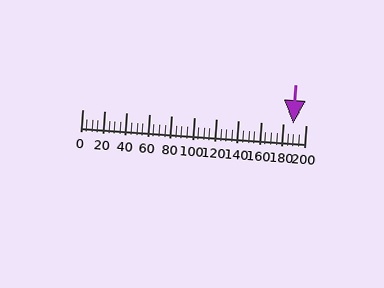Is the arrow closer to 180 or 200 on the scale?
The arrow is closer to 180.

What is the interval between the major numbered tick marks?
The major tick marks are spaced 20 units apart.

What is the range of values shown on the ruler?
The ruler shows values from 0 to 200.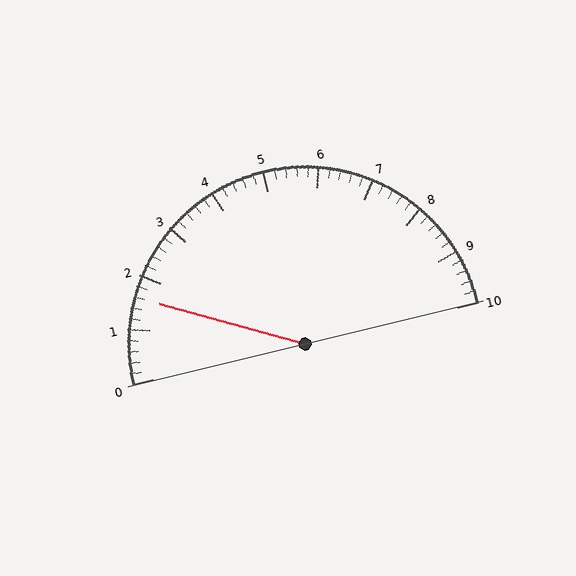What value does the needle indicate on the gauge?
The needle indicates approximately 1.6.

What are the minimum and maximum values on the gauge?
The gauge ranges from 0 to 10.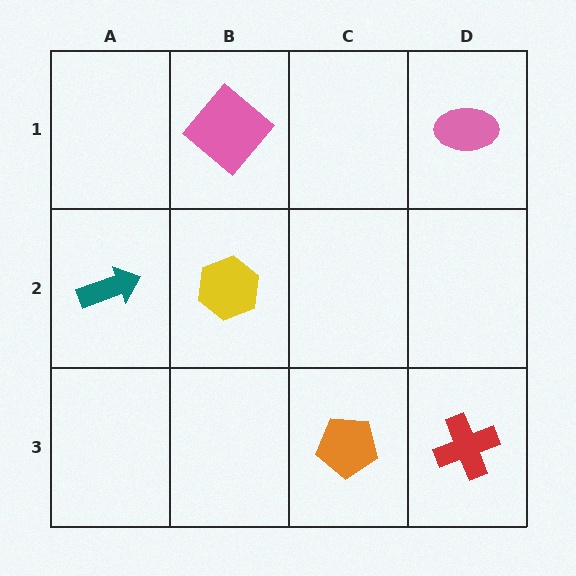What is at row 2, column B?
A yellow hexagon.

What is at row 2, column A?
A teal arrow.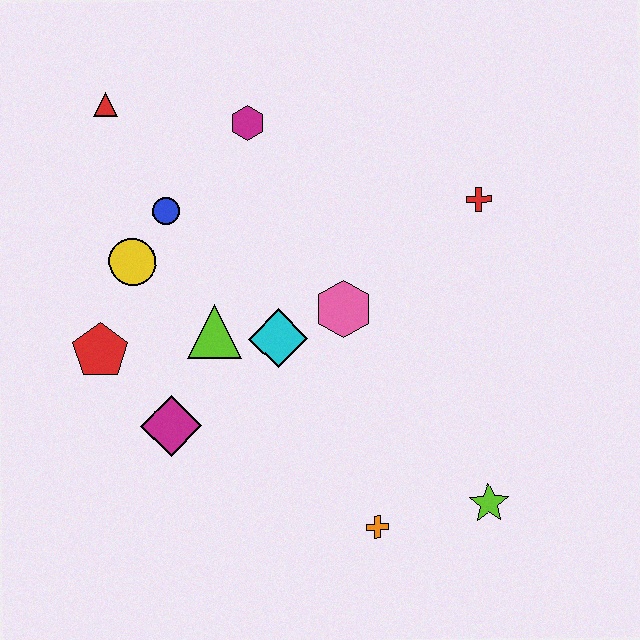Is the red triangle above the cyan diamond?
Yes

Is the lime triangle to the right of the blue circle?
Yes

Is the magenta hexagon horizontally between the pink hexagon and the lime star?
No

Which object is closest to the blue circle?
The yellow circle is closest to the blue circle.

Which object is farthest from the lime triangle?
The lime star is farthest from the lime triangle.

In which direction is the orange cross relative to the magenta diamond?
The orange cross is to the right of the magenta diamond.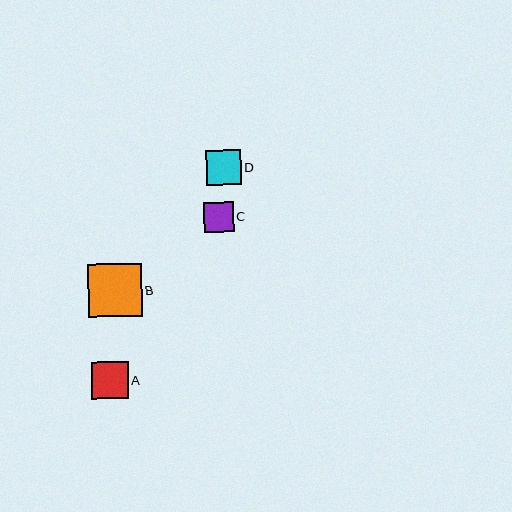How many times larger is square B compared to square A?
Square B is approximately 1.5 times the size of square A.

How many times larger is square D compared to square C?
Square D is approximately 1.2 times the size of square C.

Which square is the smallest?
Square C is the smallest with a size of approximately 30 pixels.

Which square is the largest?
Square B is the largest with a size of approximately 53 pixels.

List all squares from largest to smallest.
From largest to smallest: B, A, D, C.